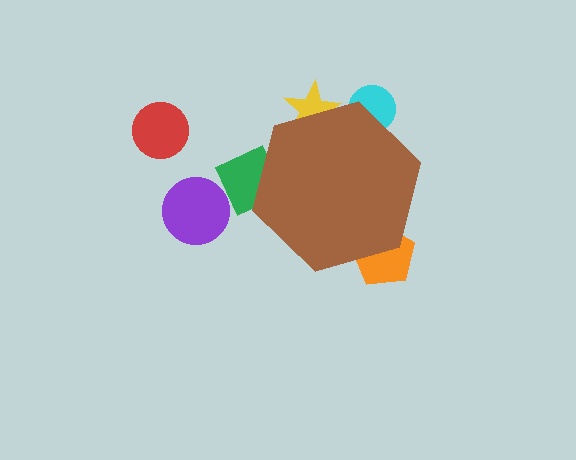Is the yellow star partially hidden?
Yes, the yellow star is partially hidden behind the brown hexagon.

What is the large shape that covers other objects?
A brown hexagon.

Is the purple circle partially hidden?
No, the purple circle is fully visible.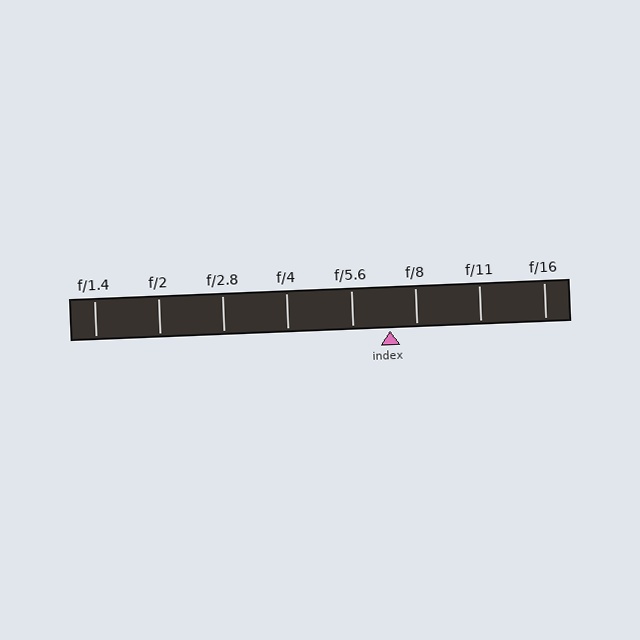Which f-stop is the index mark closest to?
The index mark is closest to f/8.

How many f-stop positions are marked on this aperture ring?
There are 8 f-stop positions marked.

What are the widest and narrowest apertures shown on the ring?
The widest aperture shown is f/1.4 and the narrowest is f/16.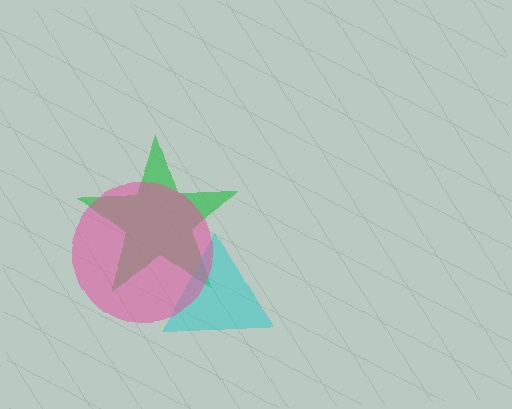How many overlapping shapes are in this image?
There are 3 overlapping shapes in the image.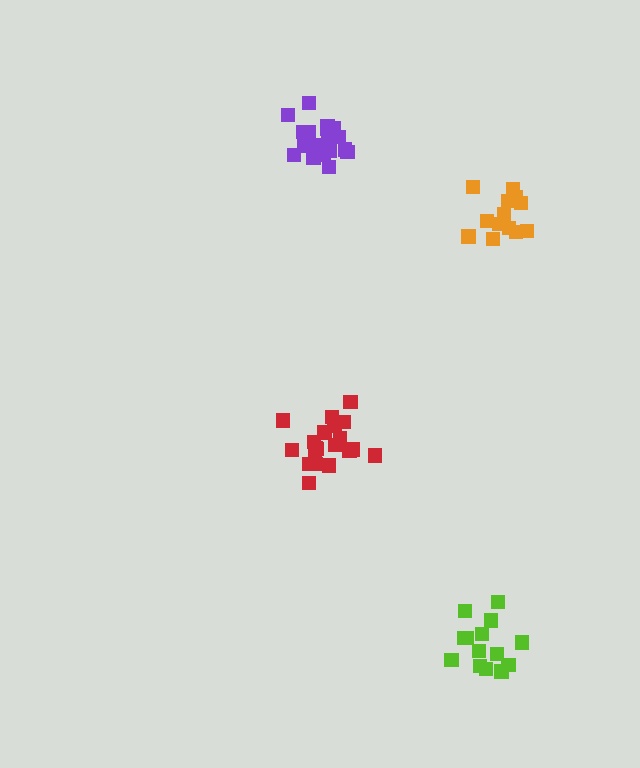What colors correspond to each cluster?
The clusters are colored: orange, purple, red, lime.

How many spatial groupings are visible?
There are 4 spatial groupings.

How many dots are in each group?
Group 1: 14 dots, Group 2: 19 dots, Group 3: 20 dots, Group 4: 14 dots (67 total).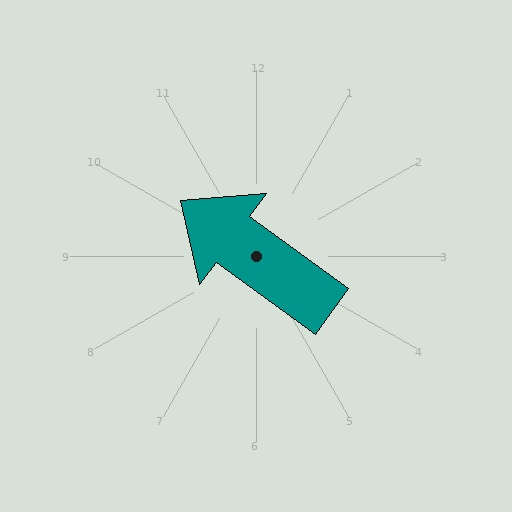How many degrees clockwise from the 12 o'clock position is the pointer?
Approximately 306 degrees.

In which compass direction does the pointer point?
Northwest.